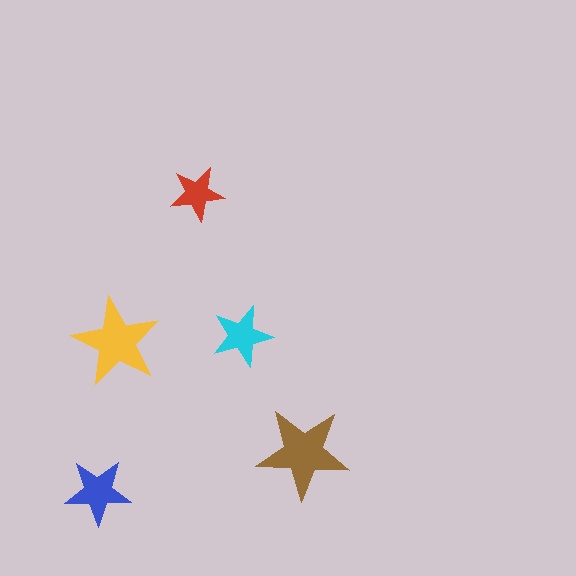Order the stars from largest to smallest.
the brown one, the yellow one, the blue one, the cyan one, the red one.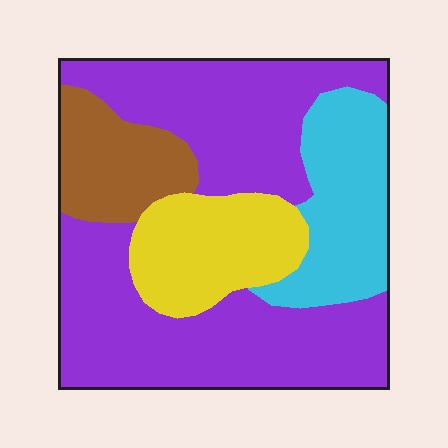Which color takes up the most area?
Purple, at roughly 55%.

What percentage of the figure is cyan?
Cyan covers around 15% of the figure.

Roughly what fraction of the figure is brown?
Brown covers roughly 10% of the figure.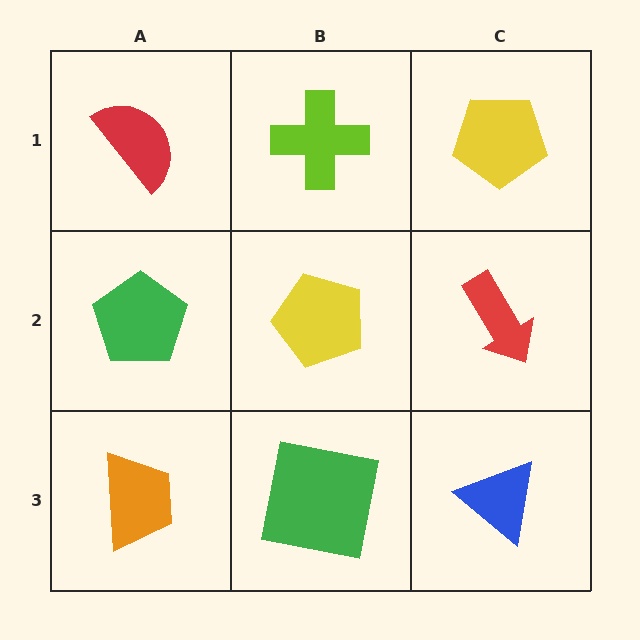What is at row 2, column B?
A yellow pentagon.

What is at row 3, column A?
An orange trapezoid.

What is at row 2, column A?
A green pentagon.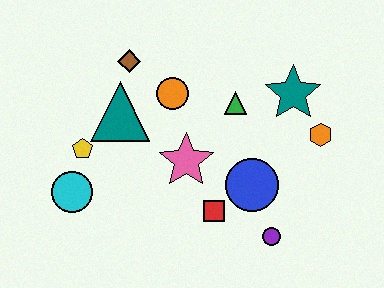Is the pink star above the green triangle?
No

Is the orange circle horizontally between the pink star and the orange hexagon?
No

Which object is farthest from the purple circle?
The brown diamond is farthest from the purple circle.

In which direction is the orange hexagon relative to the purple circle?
The orange hexagon is above the purple circle.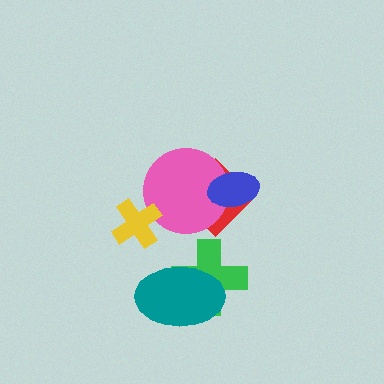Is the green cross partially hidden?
Yes, it is partially covered by another shape.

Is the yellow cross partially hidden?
No, no other shape covers it.